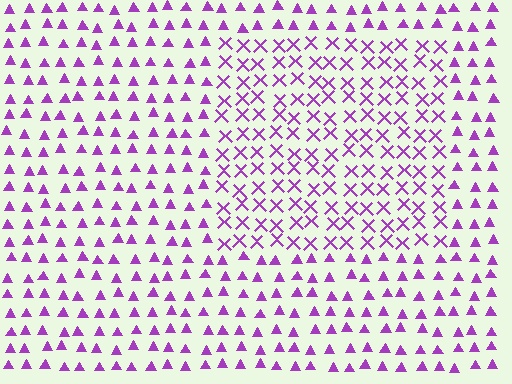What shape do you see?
I see a rectangle.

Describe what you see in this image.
The image is filled with small purple elements arranged in a uniform grid. A rectangle-shaped region contains X marks, while the surrounding area contains triangles. The boundary is defined purely by the change in element shape.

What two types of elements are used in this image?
The image uses X marks inside the rectangle region and triangles outside it.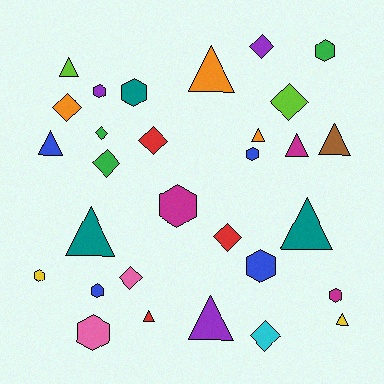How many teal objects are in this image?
There are 3 teal objects.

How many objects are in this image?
There are 30 objects.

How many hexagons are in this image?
There are 10 hexagons.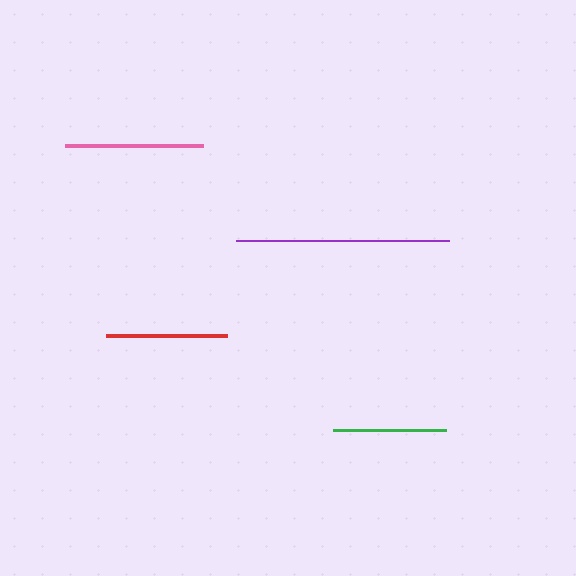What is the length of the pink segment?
The pink segment is approximately 138 pixels long.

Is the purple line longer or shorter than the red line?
The purple line is longer than the red line.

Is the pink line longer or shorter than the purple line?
The purple line is longer than the pink line.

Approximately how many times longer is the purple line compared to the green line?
The purple line is approximately 1.9 times the length of the green line.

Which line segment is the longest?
The purple line is the longest at approximately 213 pixels.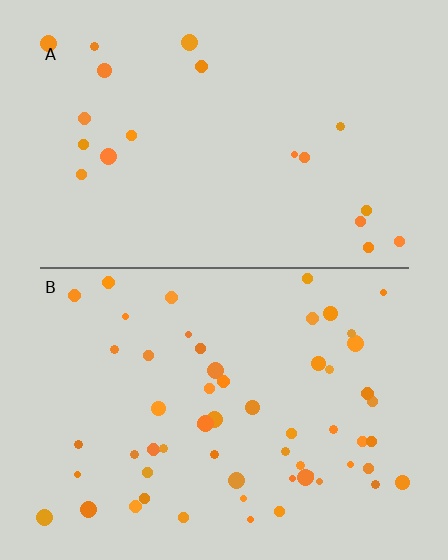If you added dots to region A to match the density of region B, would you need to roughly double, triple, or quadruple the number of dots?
Approximately triple.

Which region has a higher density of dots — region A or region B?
B (the bottom).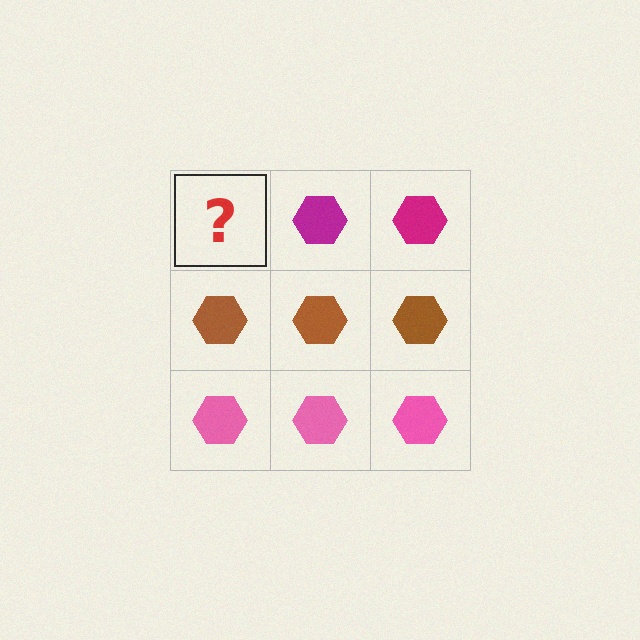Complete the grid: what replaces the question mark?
The question mark should be replaced with a magenta hexagon.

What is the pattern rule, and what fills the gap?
The rule is that each row has a consistent color. The gap should be filled with a magenta hexagon.